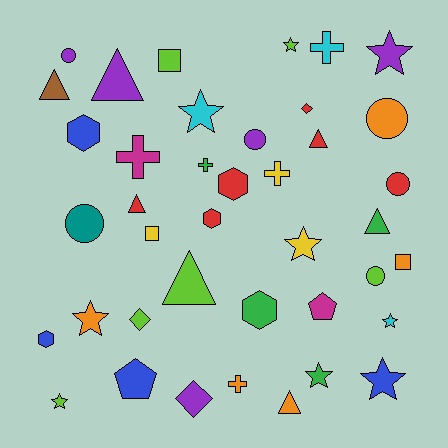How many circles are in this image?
There are 6 circles.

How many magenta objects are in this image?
There are 2 magenta objects.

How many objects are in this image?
There are 40 objects.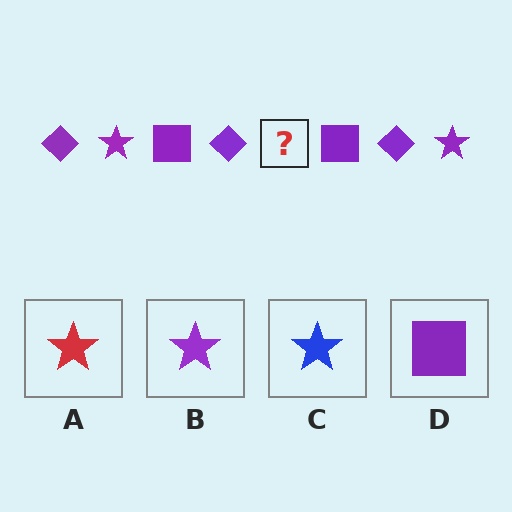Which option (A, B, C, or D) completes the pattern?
B.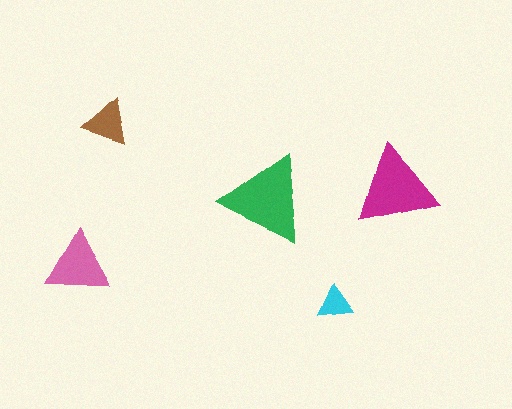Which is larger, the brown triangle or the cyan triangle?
The brown one.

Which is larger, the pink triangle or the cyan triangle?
The pink one.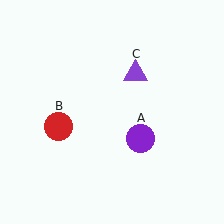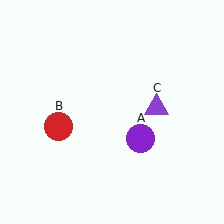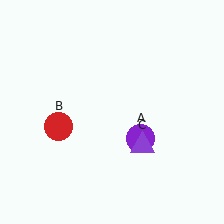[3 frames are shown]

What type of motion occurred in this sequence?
The purple triangle (object C) rotated clockwise around the center of the scene.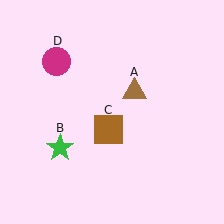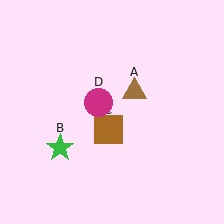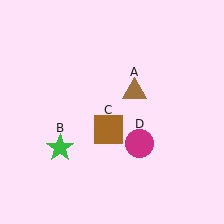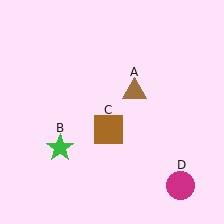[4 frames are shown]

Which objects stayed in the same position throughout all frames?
Brown triangle (object A) and green star (object B) and brown square (object C) remained stationary.